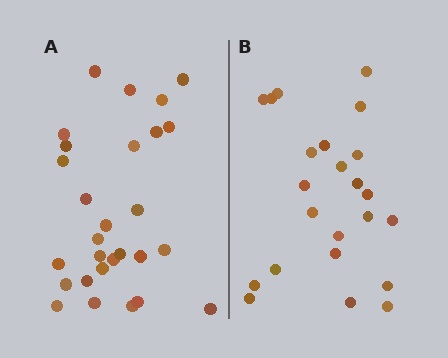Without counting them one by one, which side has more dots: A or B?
Region A (the left region) has more dots.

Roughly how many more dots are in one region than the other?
Region A has about 5 more dots than region B.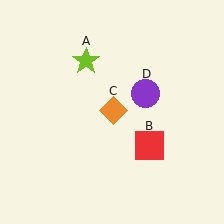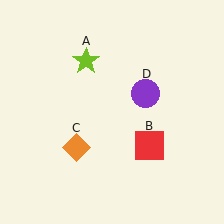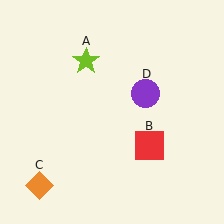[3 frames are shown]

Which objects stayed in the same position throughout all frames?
Lime star (object A) and red square (object B) and purple circle (object D) remained stationary.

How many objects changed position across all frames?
1 object changed position: orange diamond (object C).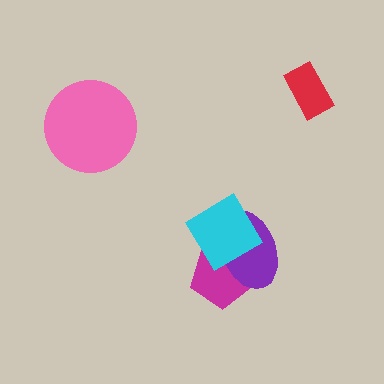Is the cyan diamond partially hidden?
No, no other shape covers it.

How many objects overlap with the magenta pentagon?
2 objects overlap with the magenta pentagon.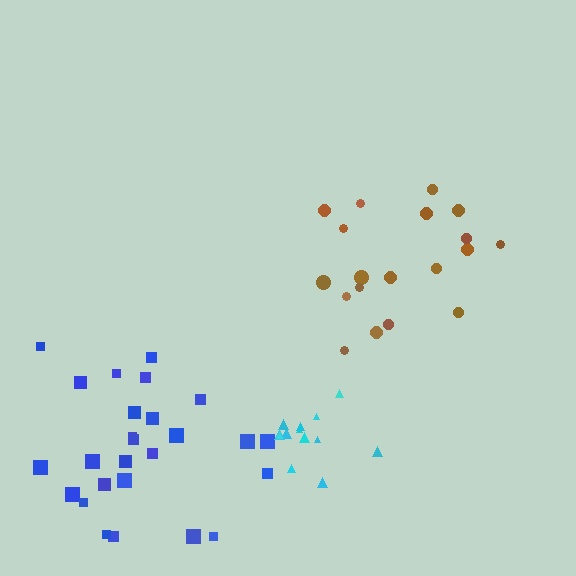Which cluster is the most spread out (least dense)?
Brown.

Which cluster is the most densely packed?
Cyan.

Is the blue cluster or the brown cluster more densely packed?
Blue.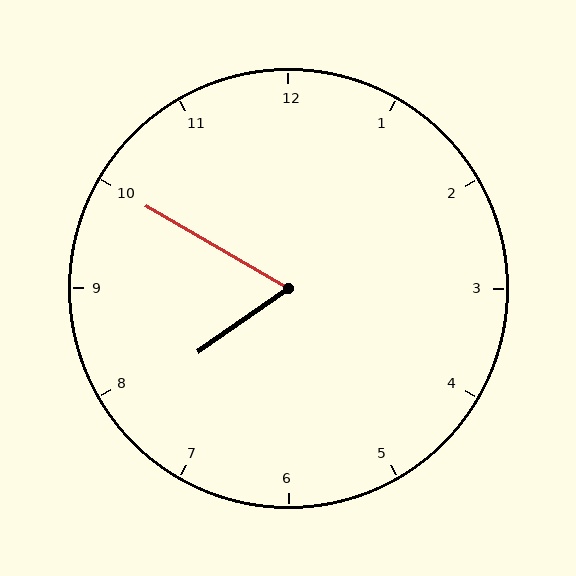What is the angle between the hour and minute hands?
Approximately 65 degrees.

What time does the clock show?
7:50.